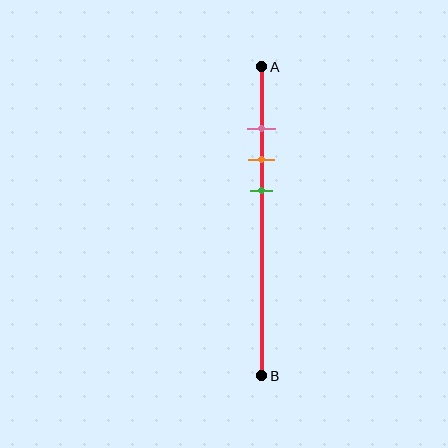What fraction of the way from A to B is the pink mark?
The pink mark is approximately 20% (0.2) of the way from A to B.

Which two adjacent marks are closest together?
The pink and orange marks are the closest adjacent pair.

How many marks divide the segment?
There are 3 marks dividing the segment.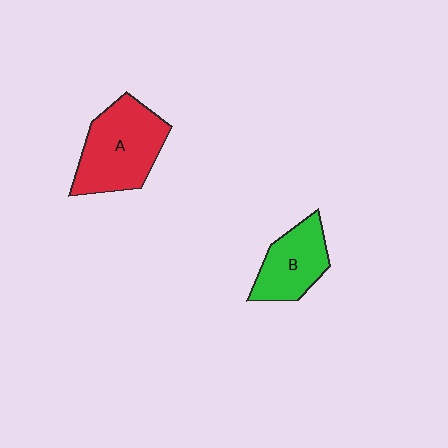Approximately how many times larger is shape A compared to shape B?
Approximately 1.5 times.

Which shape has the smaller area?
Shape B (green).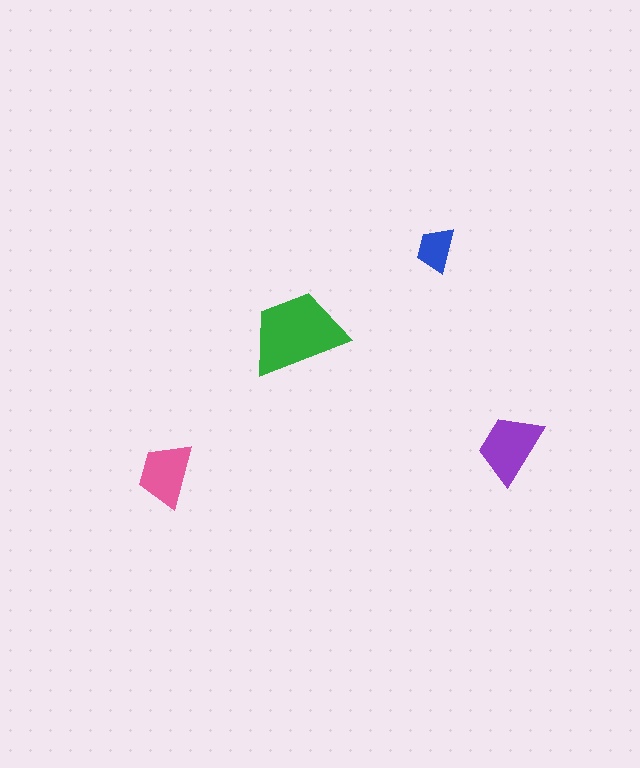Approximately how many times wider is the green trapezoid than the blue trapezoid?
About 2 times wider.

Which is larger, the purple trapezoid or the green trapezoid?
The green one.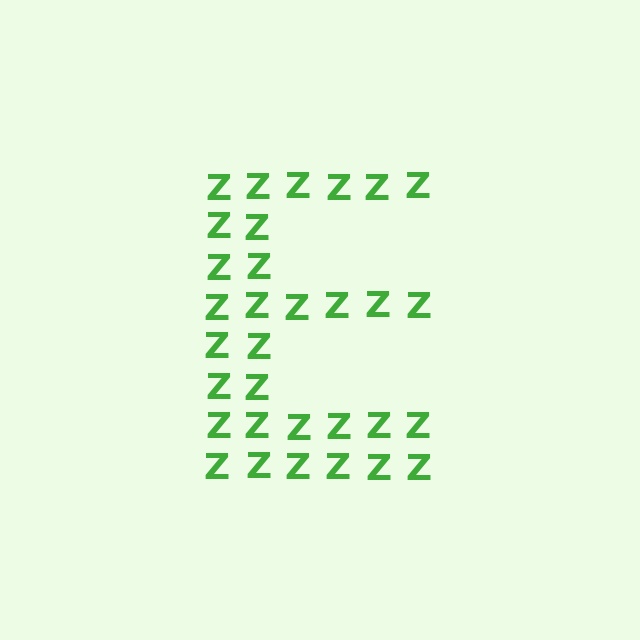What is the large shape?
The large shape is the letter E.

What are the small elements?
The small elements are letter Z's.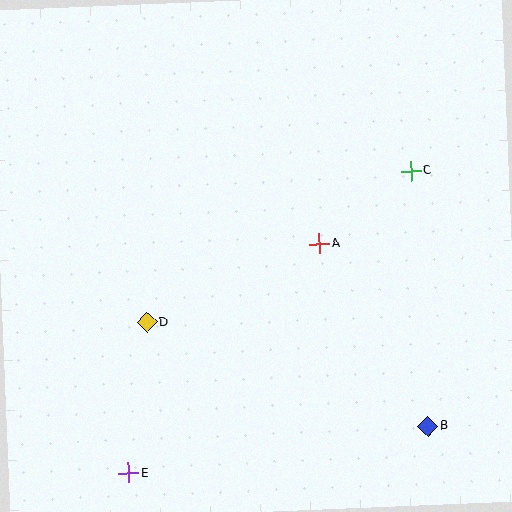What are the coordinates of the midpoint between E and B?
The midpoint between E and B is at (278, 450).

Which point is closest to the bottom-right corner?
Point B is closest to the bottom-right corner.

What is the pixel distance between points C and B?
The distance between C and B is 256 pixels.